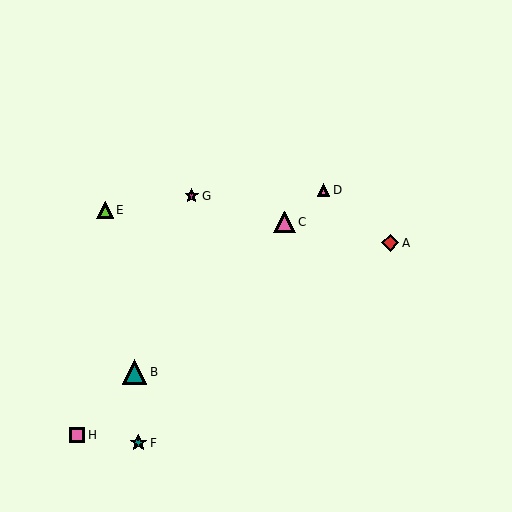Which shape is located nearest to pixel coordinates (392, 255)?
The red diamond (labeled A) at (390, 243) is nearest to that location.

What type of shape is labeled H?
Shape H is a pink square.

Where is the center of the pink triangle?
The center of the pink triangle is at (285, 222).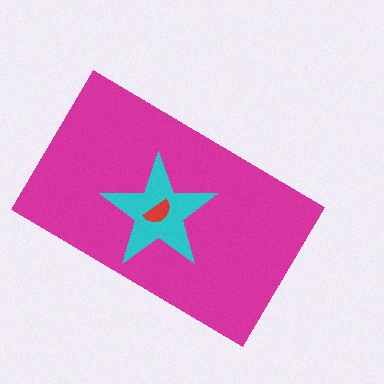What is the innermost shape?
The red semicircle.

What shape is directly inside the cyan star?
The red semicircle.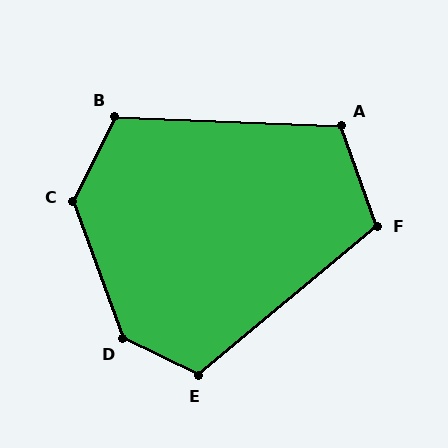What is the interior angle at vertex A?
Approximately 112 degrees (obtuse).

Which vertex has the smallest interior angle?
F, at approximately 110 degrees.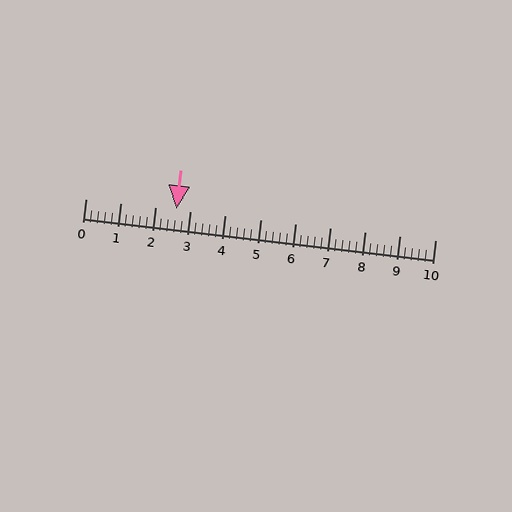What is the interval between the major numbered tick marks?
The major tick marks are spaced 1 units apart.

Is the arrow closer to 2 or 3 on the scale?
The arrow is closer to 3.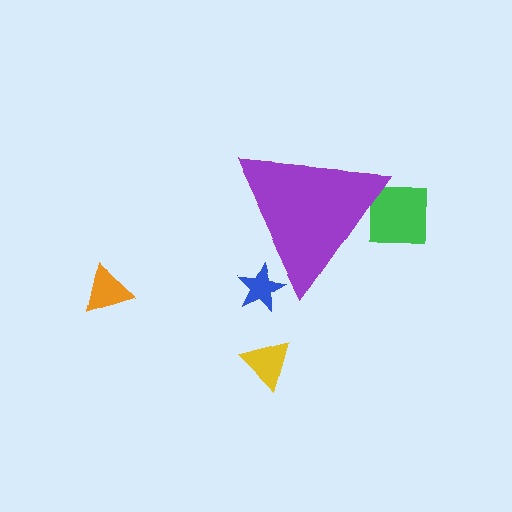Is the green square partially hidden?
Yes, the green square is partially hidden behind the purple triangle.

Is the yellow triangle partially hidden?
No, the yellow triangle is fully visible.